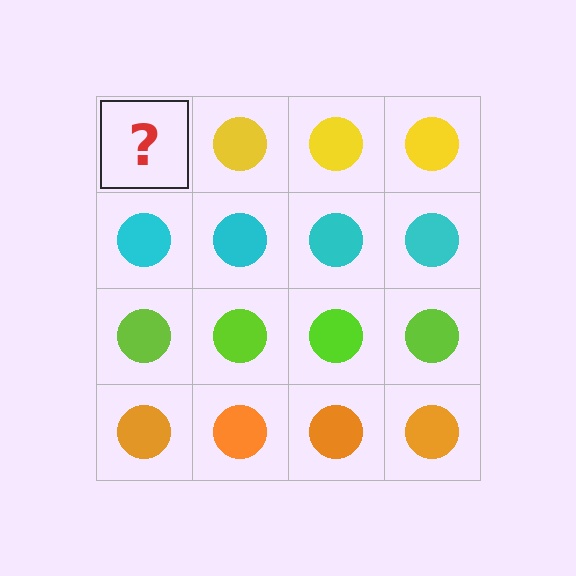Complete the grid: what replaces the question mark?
The question mark should be replaced with a yellow circle.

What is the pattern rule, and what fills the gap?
The rule is that each row has a consistent color. The gap should be filled with a yellow circle.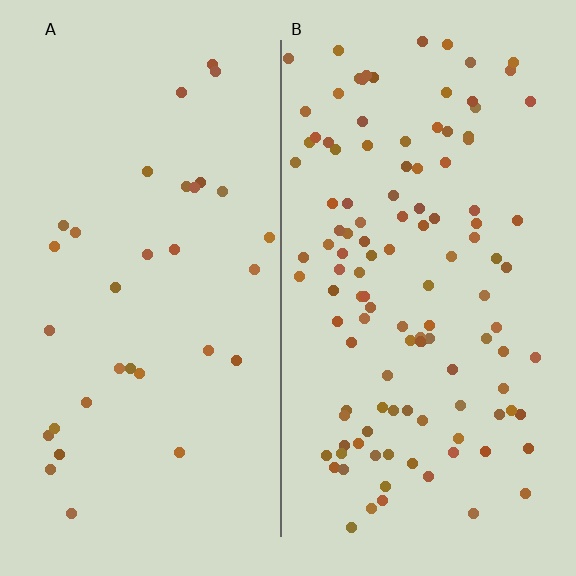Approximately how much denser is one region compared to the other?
Approximately 3.6× — region B over region A.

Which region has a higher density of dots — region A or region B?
B (the right).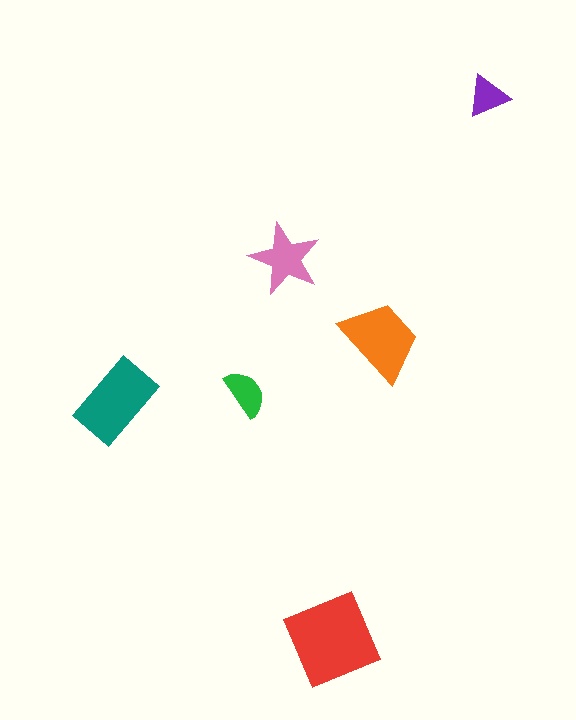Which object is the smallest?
The purple triangle.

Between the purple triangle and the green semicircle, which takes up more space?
The green semicircle.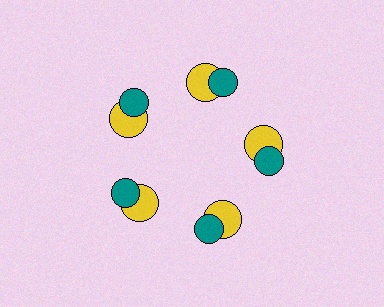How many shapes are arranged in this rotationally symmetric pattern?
There are 10 shapes, arranged in 5 groups of 2.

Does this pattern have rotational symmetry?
Yes, this pattern has 5-fold rotational symmetry. It looks the same after rotating 72 degrees around the center.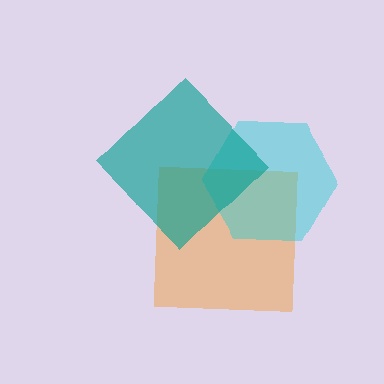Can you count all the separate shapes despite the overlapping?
Yes, there are 3 separate shapes.